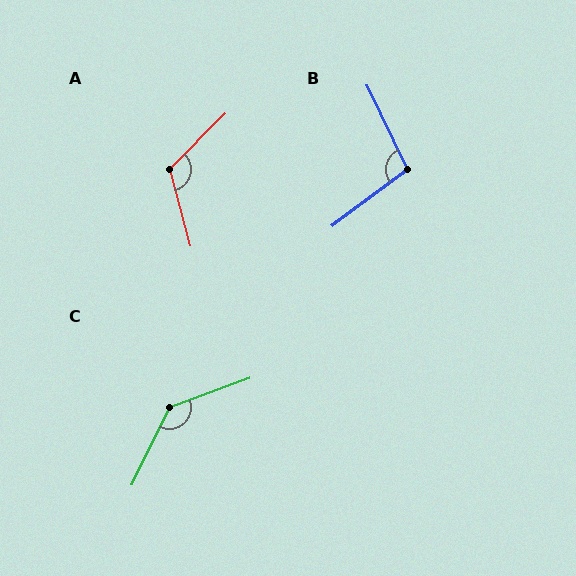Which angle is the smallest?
B, at approximately 101 degrees.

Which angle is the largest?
C, at approximately 136 degrees.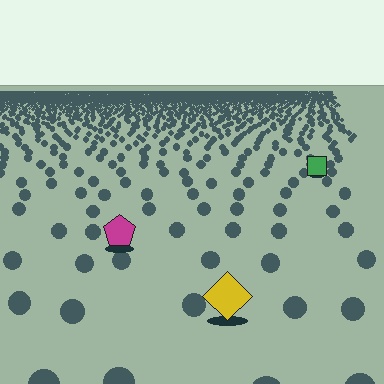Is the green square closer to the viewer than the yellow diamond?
No. The yellow diamond is closer — you can tell from the texture gradient: the ground texture is coarser near it.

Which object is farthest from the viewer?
The green square is farthest from the viewer. It appears smaller and the ground texture around it is denser.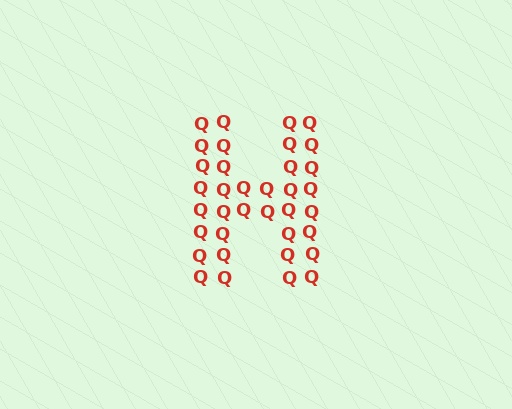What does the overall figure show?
The overall figure shows the letter H.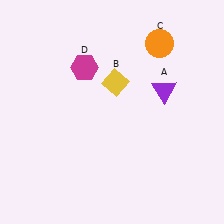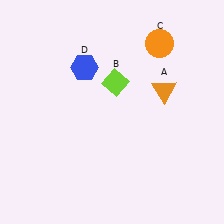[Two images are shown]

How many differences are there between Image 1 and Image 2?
There are 3 differences between the two images.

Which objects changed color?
A changed from purple to orange. B changed from yellow to lime. D changed from magenta to blue.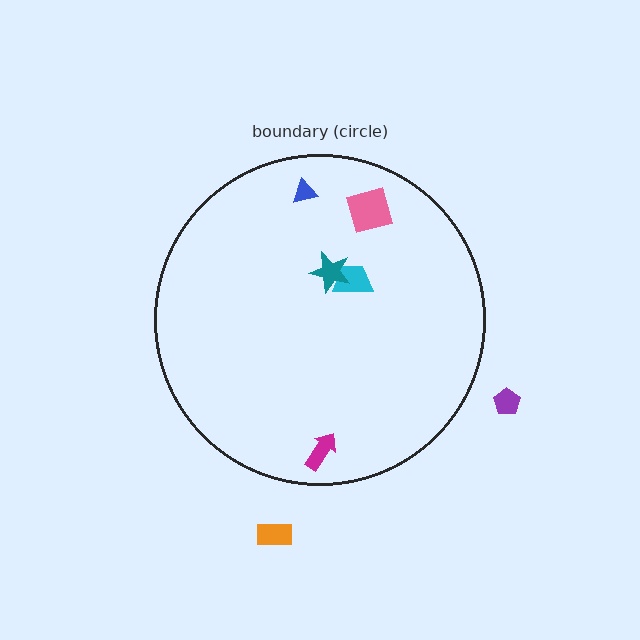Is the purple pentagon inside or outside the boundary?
Outside.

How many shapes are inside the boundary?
5 inside, 2 outside.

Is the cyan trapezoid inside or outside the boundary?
Inside.